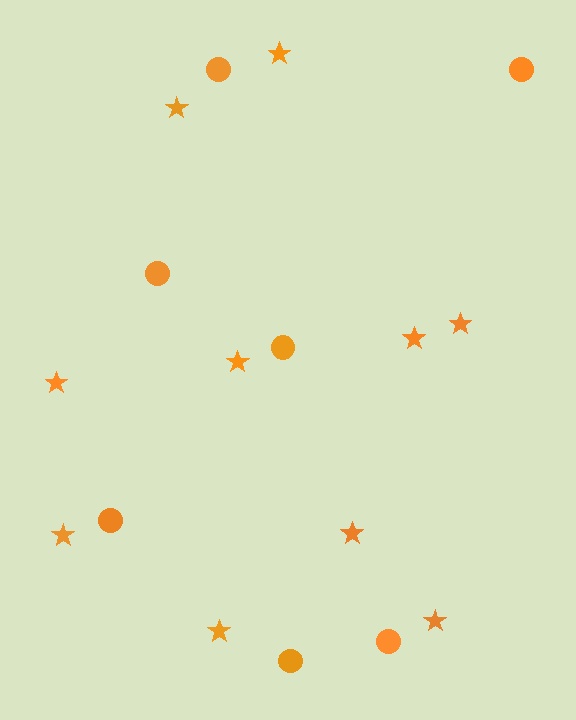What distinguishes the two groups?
There are 2 groups: one group of circles (7) and one group of stars (10).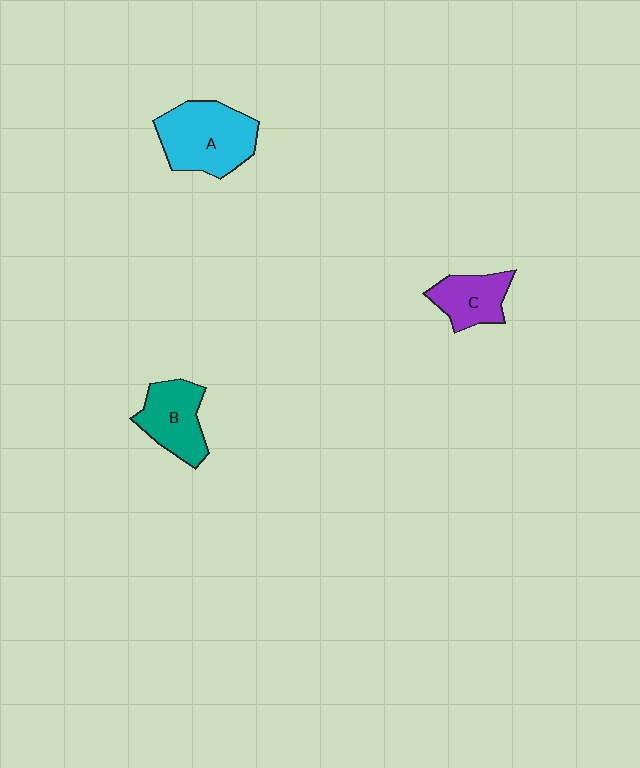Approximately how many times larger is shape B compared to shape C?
Approximately 1.2 times.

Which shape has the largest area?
Shape A (cyan).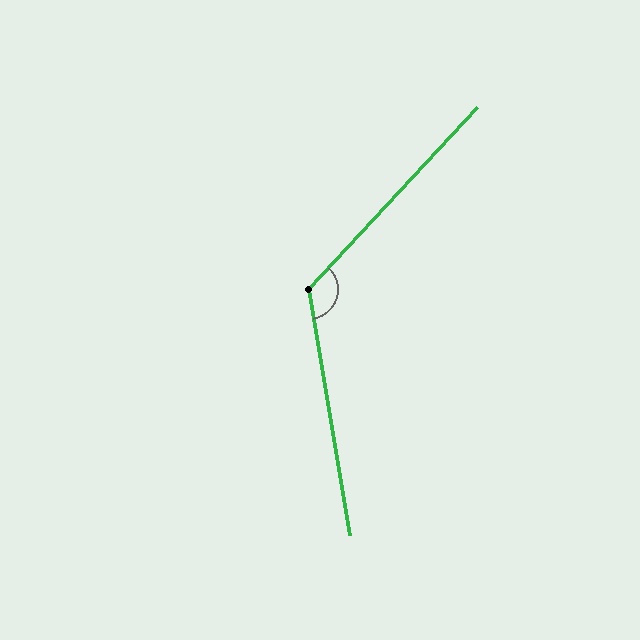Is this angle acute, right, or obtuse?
It is obtuse.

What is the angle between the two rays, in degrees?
Approximately 127 degrees.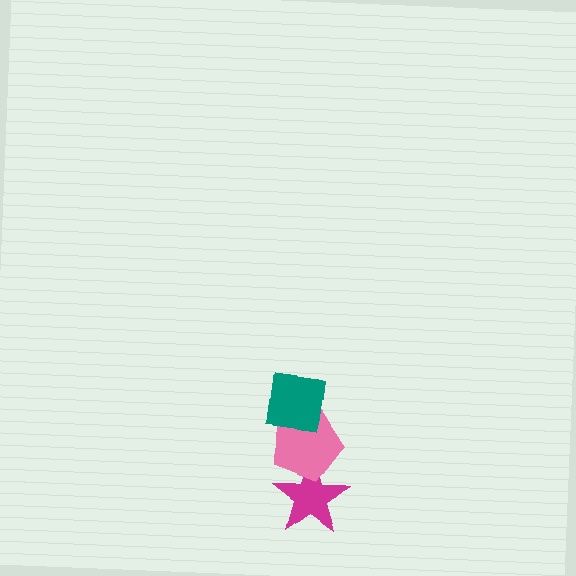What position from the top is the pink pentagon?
The pink pentagon is 2nd from the top.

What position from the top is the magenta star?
The magenta star is 3rd from the top.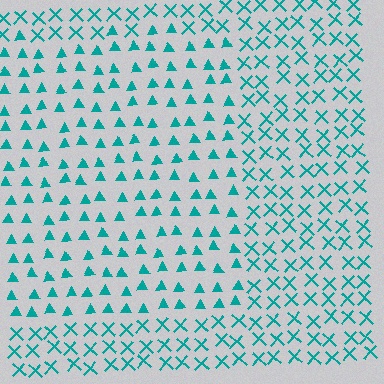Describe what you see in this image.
The image is filled with small teal elements arranged in a uniform grid. A rectangle-shaped region contains triangles, while the surrounding area contains X marks. The boundary is defined purely by the change in element shape.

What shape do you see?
I see a rectangle.